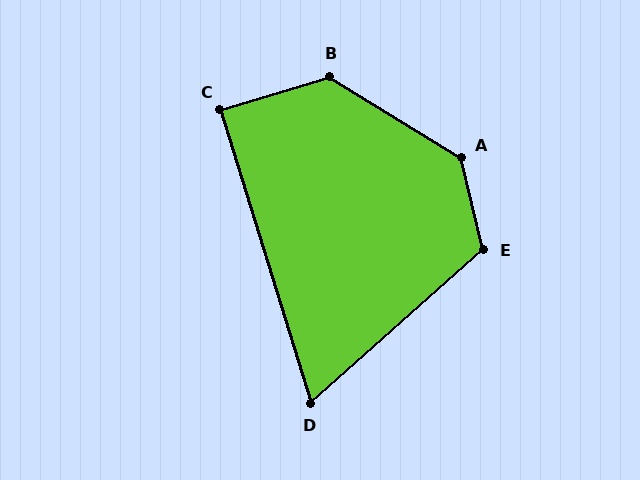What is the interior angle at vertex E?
Approximately 118 degrees (obtuse).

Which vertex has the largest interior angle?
A, at approximately 135 degrees.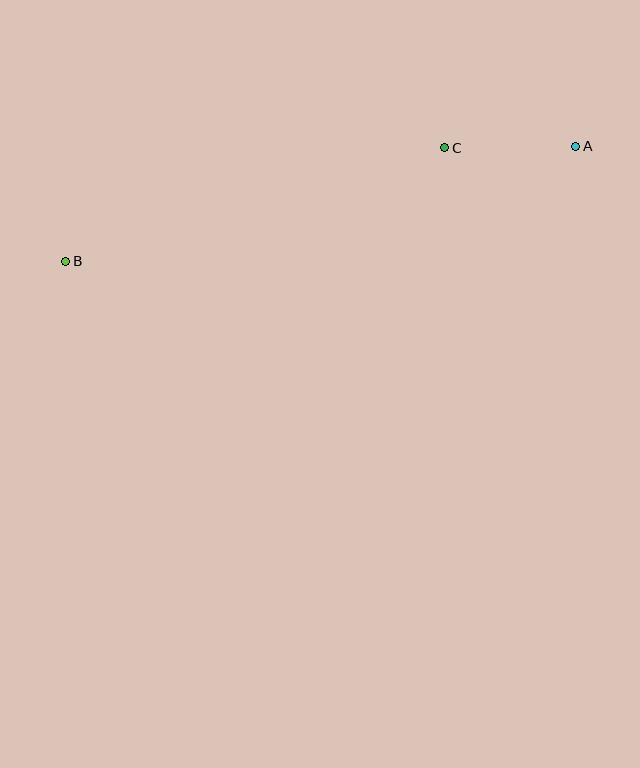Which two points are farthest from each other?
Points A and B are farthest from each other.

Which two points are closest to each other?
Points A and C are closest to each other.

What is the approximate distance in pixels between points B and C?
The distance between B and C is approximately 396 pixels.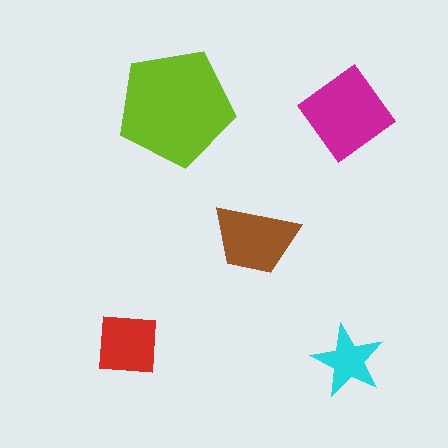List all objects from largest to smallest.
The lime pentagon, the magenta diamond, the brown trapezoid, the red square, the cyan star.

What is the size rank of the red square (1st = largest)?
4th.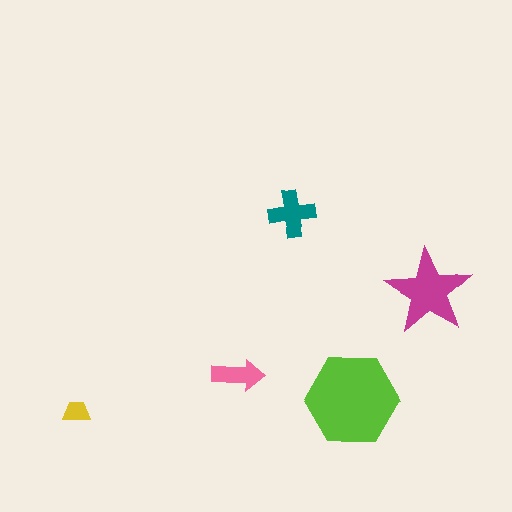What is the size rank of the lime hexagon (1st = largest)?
1st.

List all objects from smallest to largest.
The yellow trapezoid, the pink arrow, the teal cross, the magenta star, the lime hexagon.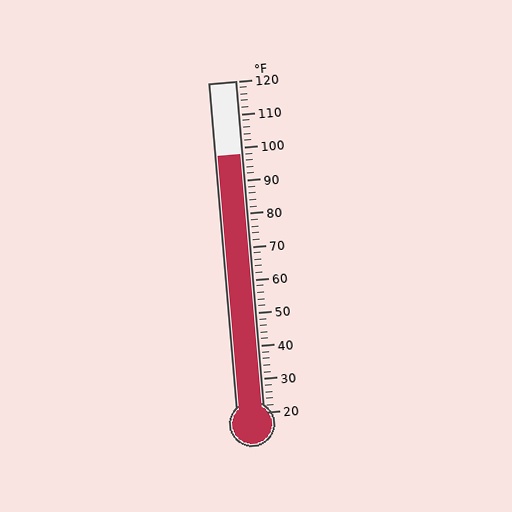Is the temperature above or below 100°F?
The temperature is below 100°F.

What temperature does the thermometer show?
The thermometer shows approximately 98°F.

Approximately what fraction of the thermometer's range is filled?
The thermometer is filled to approximately 80% of its range.